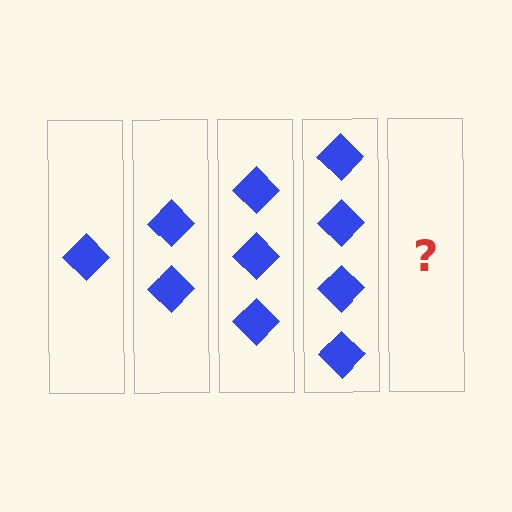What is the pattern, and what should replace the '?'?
The pattern is that each step adds one more diamond. The '?' should be 5 diamonds.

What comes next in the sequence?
The next element should be 5 diamonds.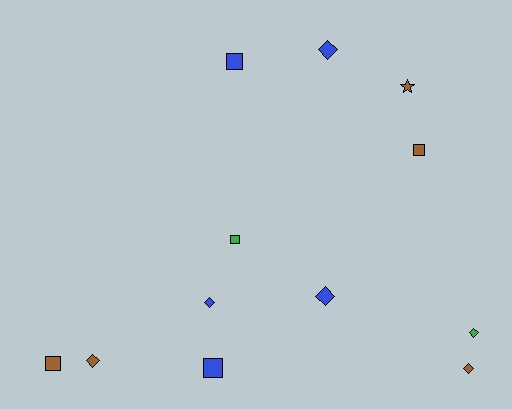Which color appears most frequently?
Blue, with 5 objects.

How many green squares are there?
There is 1 green square.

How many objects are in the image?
There are 12 objects.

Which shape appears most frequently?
Diamond, with 6 objects.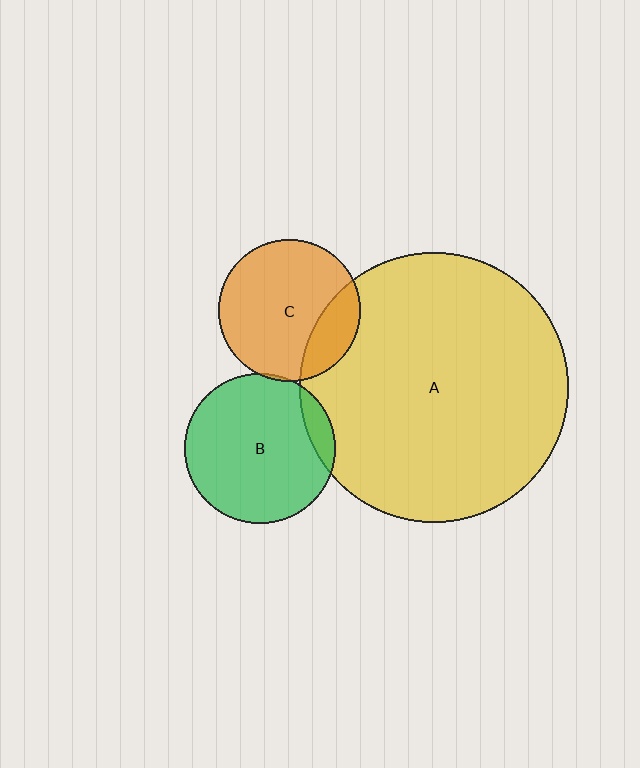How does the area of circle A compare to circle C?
Approximately 3.6 times.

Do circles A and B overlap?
Yes.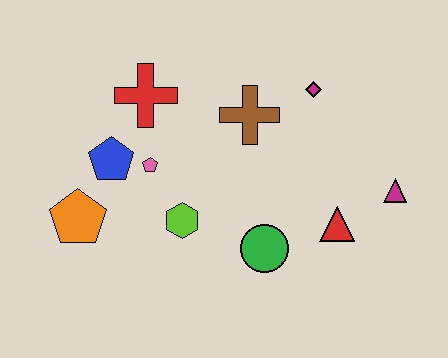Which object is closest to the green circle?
The red triangle is closest to the green circle.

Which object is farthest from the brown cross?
The orange pentagon is farthest from the brown cross.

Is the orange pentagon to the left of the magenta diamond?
Yes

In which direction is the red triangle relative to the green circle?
The red triangle is to the right of the green circle.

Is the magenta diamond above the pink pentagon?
Yes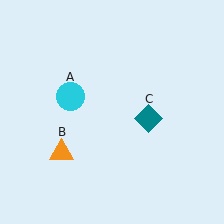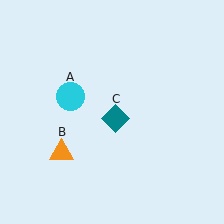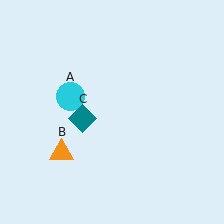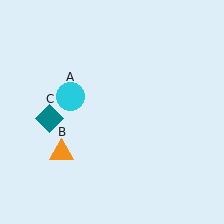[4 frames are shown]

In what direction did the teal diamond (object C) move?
The teal diamond (object C) moved left.